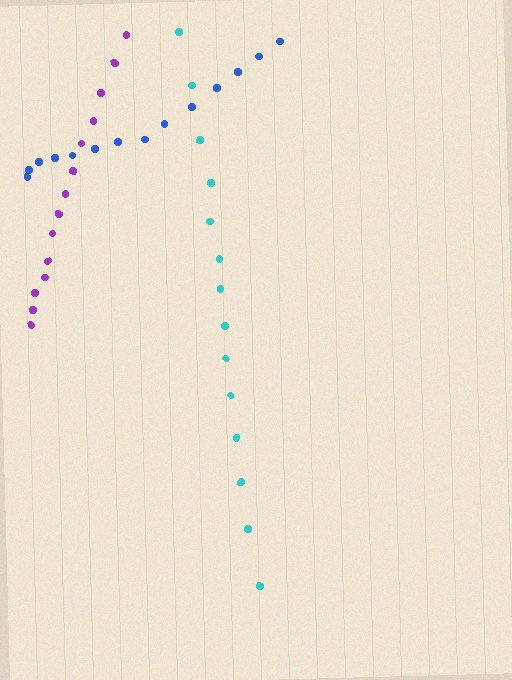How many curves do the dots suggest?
There are 3 distinct paths.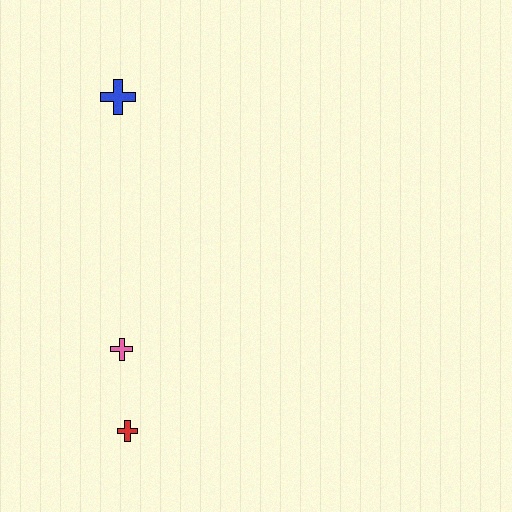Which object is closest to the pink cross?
The red cross is closest to the pink cross.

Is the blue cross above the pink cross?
Yes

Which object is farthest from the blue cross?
The red cross is farthest from the blue cross.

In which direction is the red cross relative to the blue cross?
The red cross is below the blue cross.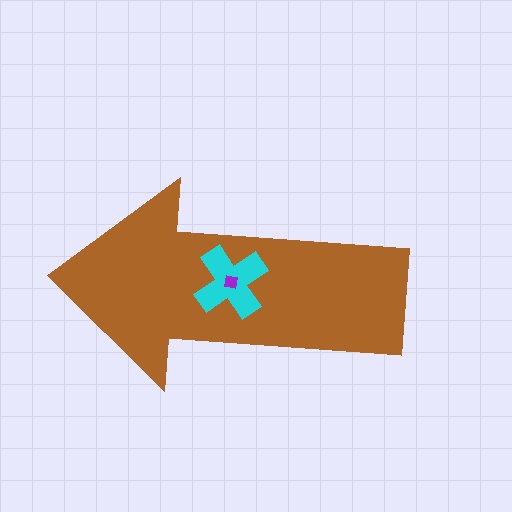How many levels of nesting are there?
3.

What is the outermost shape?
The brown arrow.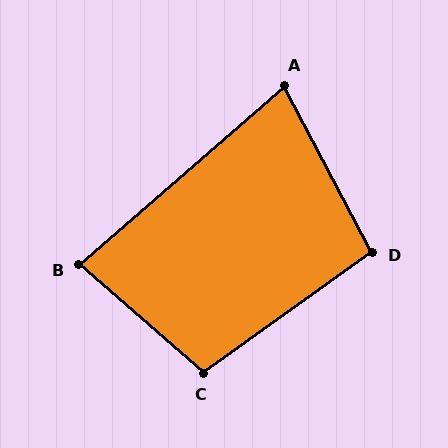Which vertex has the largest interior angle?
C, at approximately 103 degrees.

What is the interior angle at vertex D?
Approximately 98 degrees (obtuse).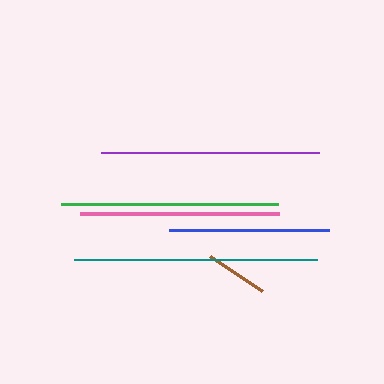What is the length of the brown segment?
The brown segment is approximately 63 pixels long.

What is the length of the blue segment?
The blue segment is approximately 159 pixels long.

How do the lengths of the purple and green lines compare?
The purple and green lines are approximately the same length.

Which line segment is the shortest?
The brown line is the shortest at approximately 63 pixels.